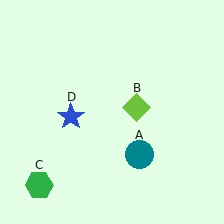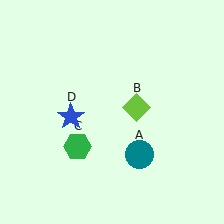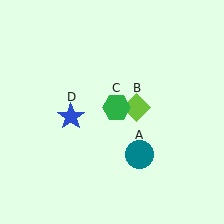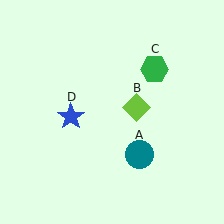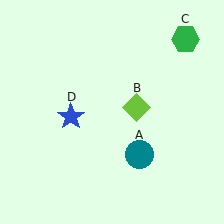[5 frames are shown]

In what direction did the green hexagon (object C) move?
The green hexagon (object C) moved up and to the right.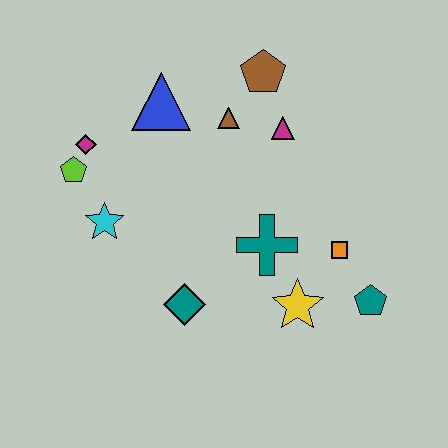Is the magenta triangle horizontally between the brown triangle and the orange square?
Yes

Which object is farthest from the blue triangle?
The teal pentagon is farthest from the blue triangle.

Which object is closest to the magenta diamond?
The lime pentagon is closest to the magenta diamond.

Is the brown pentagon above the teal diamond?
Yes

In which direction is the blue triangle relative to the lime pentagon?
The blue triangle is to the right of the lime pentagon.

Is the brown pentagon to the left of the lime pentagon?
No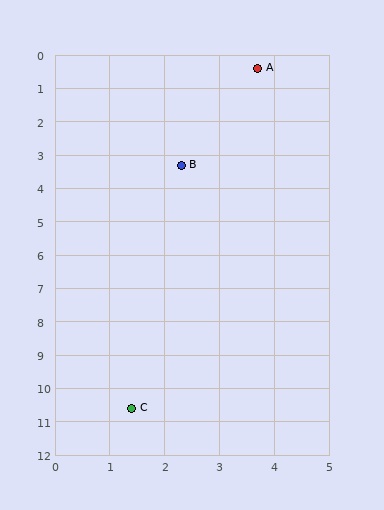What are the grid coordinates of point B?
Point B is at approximately (2.3, 3.3).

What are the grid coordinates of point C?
Point C is at approximately (1.4, 10.6).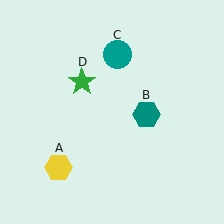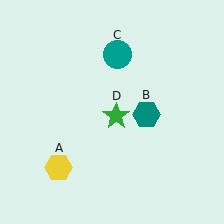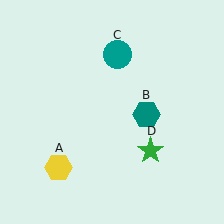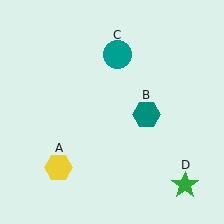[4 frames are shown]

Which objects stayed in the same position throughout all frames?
Yellow hexagon (object A) and teal hexagon (object B) and teal circle (object C) remained stationary.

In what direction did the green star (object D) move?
The green star (object D) moved down and to the right.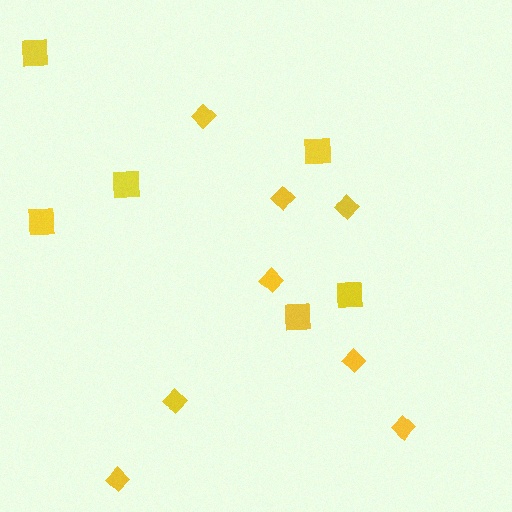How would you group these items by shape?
There are 2 groups: one group of diamonds (8) and one group of squares (6).